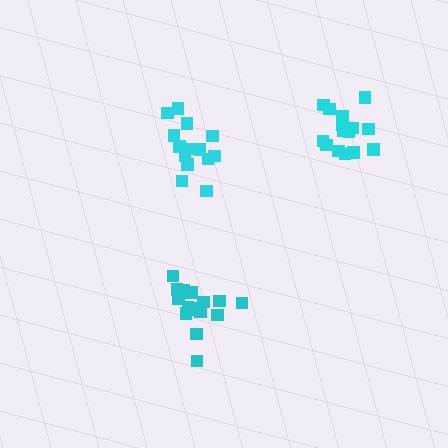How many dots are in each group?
Group 1: 14 dots, Group 2: 16 dots, Group 3: 15 dots (45 total).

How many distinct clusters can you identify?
There are 3 distinct clusters.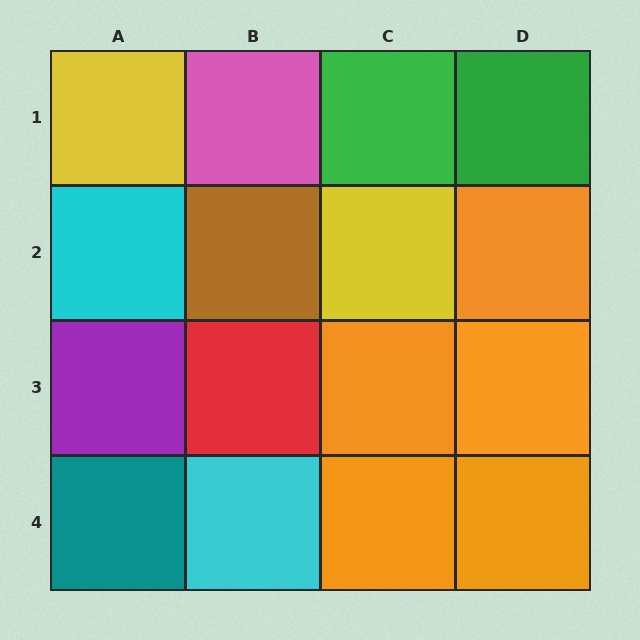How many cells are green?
2 cells are green.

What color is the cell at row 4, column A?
Teal.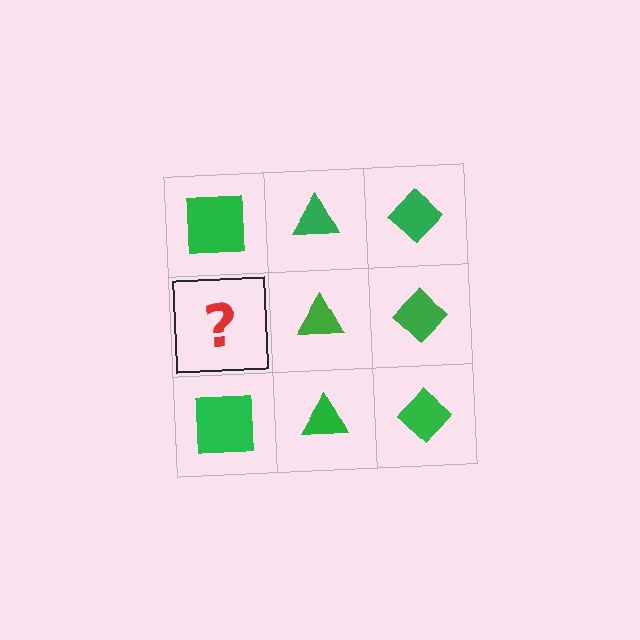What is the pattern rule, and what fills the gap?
The rule is that each column has a consistent shape. The gap should be filled with a green square.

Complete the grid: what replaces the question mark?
The question mark should be replaced with a green square.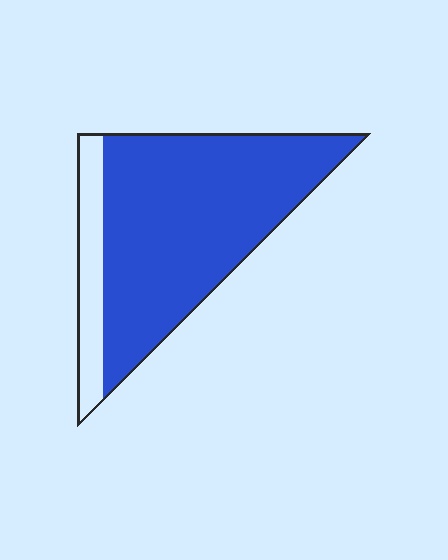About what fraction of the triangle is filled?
About five sixths (5/6).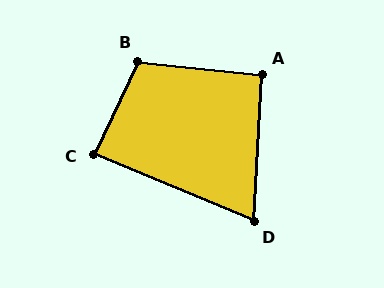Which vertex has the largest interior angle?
B, at approximately 109 degrees.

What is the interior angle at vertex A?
Approximately 93 degrees (approximately right).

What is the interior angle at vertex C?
Approximately 87 degrees (approximately right).